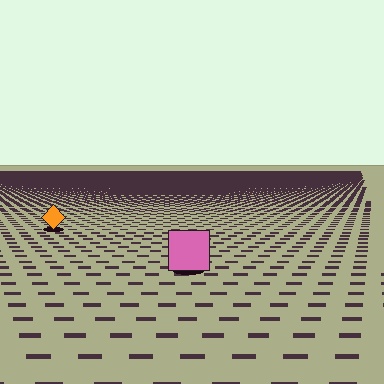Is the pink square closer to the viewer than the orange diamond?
Yes. The pink square is closer — you can tell from the texture gradient: the ground texture is coarser near it.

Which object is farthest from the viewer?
The orange diamond is farthest from the viewer. It appears smaller and the ground texture around it is denser.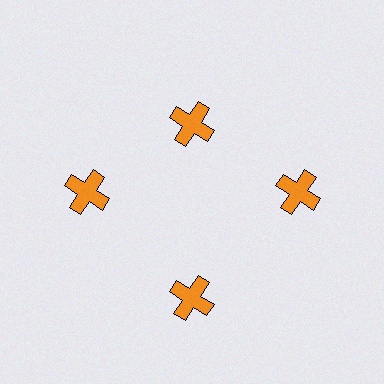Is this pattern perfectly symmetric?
No. The 4 orange crosses are arranged in a ring, but one element near the 12 o'clock position is pulled inward toward the center, breaking the 4-fold rotational symmetry.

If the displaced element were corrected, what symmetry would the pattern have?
It would have 4-fold rotational symmetry — the pattern would map onto itself every 90 degrees.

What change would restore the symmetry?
The symmetry would be restored by moving it outward, back onto the ring so that all 4 crosses sit at equal angles and equal distance from the center.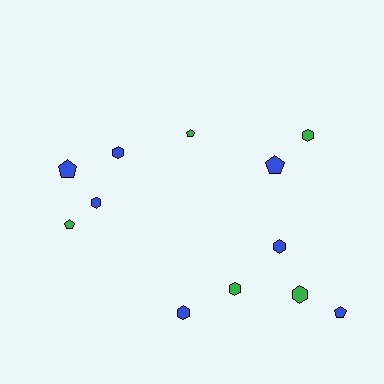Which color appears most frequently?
Blue, with 7 objects.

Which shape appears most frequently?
Hexagon, with 7 objects.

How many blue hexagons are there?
There are 4 blue hexagons.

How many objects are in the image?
There are 12 objects.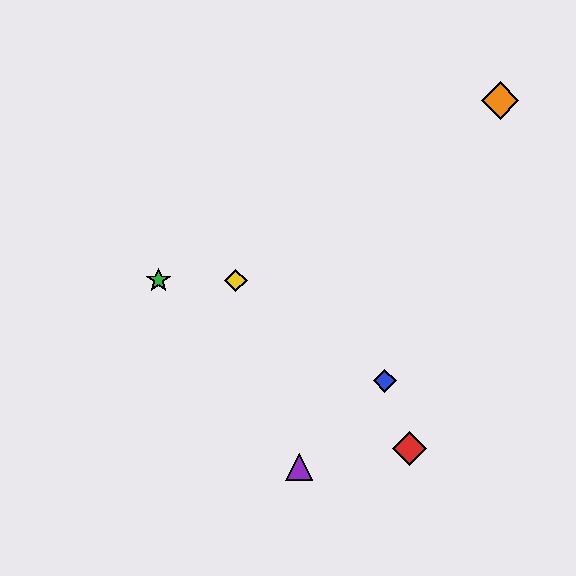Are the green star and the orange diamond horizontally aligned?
No, the green star is at y≈280 and the orange diamond is at y≈101.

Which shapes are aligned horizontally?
The green star, the yellow diamond are aligned horizontally.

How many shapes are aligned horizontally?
2 shapes (the green star, the yellow diamond) are aligned horizontally.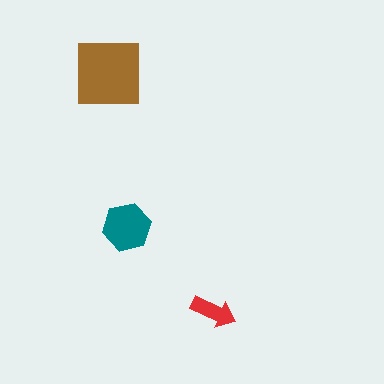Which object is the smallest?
The red arrow.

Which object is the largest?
The brown square.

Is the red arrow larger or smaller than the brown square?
Smaller.